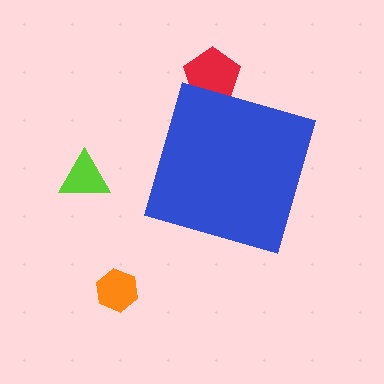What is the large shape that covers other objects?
A blue diamond.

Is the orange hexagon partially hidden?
No, the orange hexagon is fully visible.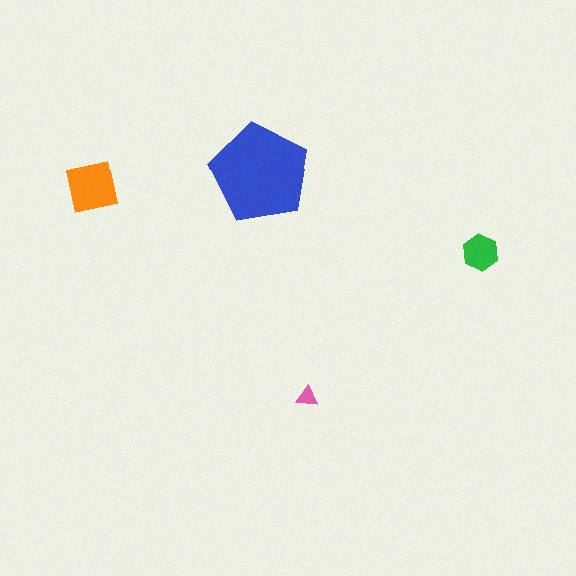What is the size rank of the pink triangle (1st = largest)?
4th.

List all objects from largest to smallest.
The blue pentagon, the orange square, the green hexagon, the pink triangle.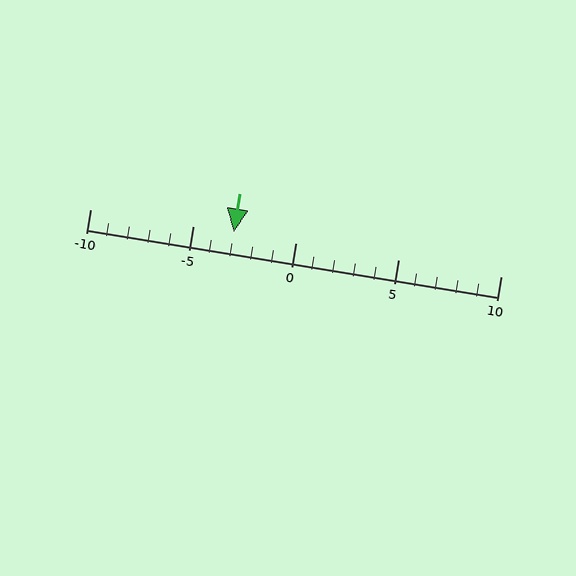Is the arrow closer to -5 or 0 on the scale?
The arrow is closer to -5.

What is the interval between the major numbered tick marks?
The major tick marks are spaced 5 units apart.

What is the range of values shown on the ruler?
The ruler shows values from -10 to 10.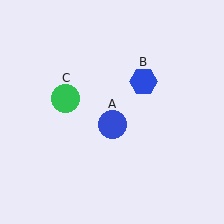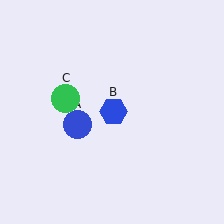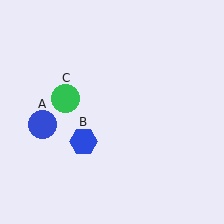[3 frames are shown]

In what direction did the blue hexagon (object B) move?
The blue hexagon (object B) moved down and to the left.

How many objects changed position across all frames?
2 objects changed position: blue circle (object A), blue hexagon (object B).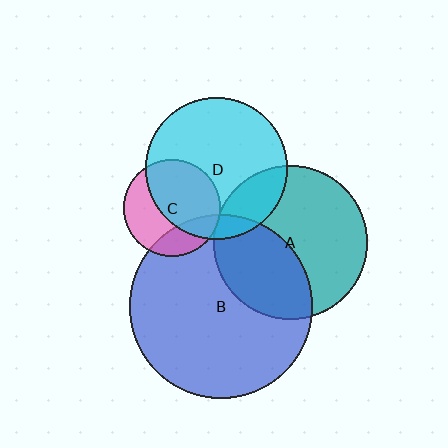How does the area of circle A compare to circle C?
Approximately 2.5 times.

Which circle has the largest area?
Circle B (blue).